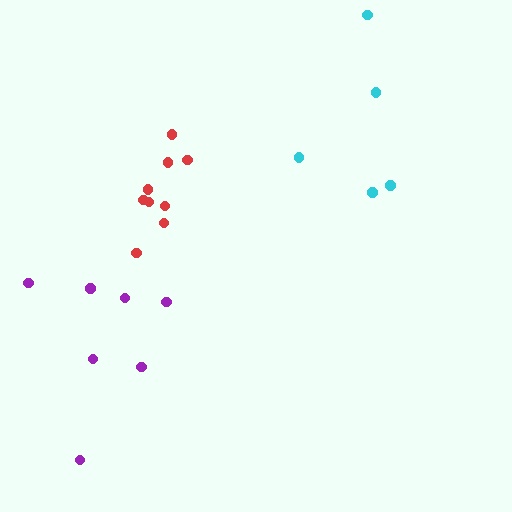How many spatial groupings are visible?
There are 3 spatial groupings.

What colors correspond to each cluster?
The clusters are colored: red, cyan, purple.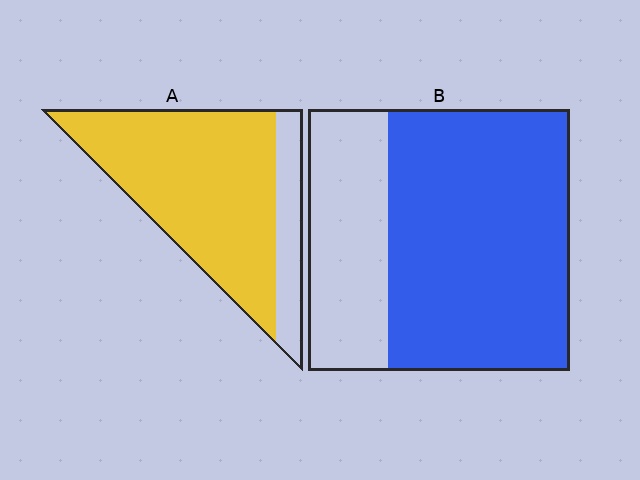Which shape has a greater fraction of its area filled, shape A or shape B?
Shape A.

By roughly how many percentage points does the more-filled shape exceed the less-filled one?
By roughly 10 percentage points (A over B).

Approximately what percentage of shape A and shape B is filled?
A is approximately 80% and B is approximately 70%.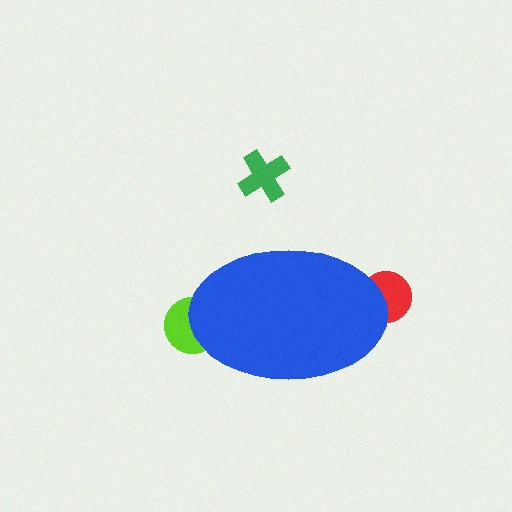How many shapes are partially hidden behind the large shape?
2 shapes are partially hidden.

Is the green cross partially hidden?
No, the green cross is fully visible.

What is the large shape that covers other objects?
A blue ellipse.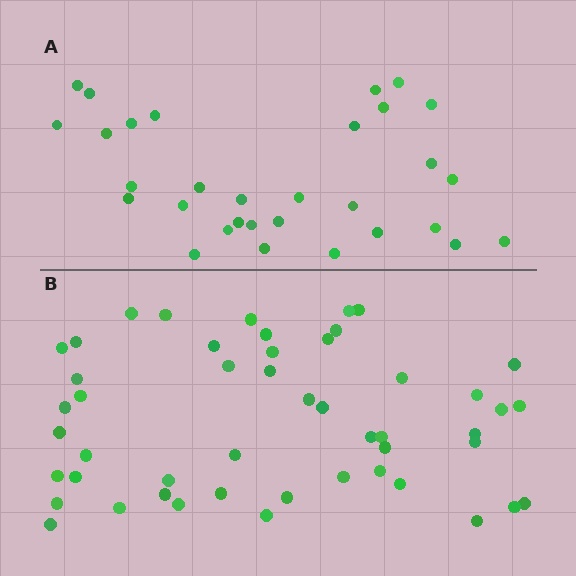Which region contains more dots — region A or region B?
Region B (the bottom region) has more dots.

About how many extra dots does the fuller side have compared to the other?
Region B has approximately 20 more dots than region A.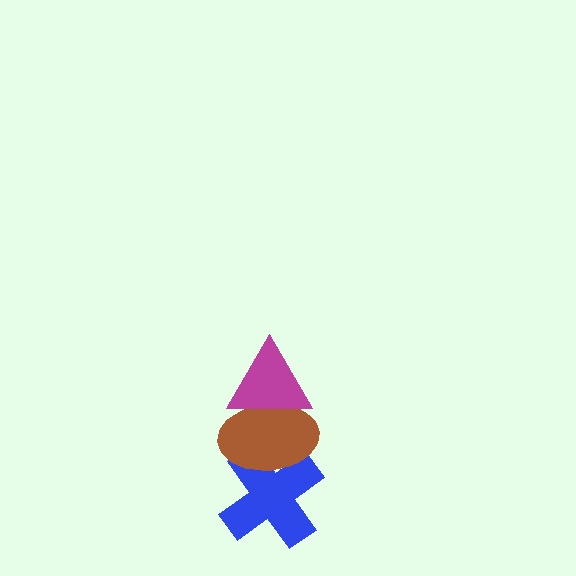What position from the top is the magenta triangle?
The magenta triangle is 1st from the top.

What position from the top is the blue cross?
The blue cross is 3rd from the top.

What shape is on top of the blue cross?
The brown ellipse is on top of the blue cross.